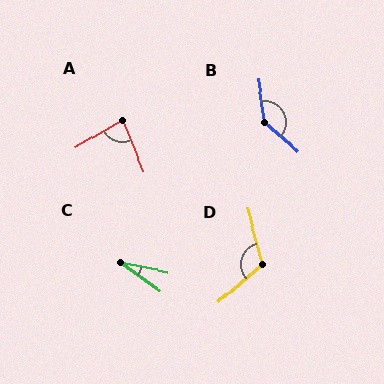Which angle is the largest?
B, at approximately 140 degrees.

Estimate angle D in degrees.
Approximately 116 degrees.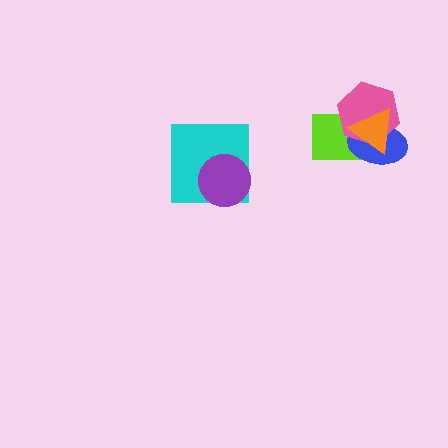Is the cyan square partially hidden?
Yes, it is partially covered by another shape.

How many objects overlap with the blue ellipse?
3 objects overlap with the blue ellipse.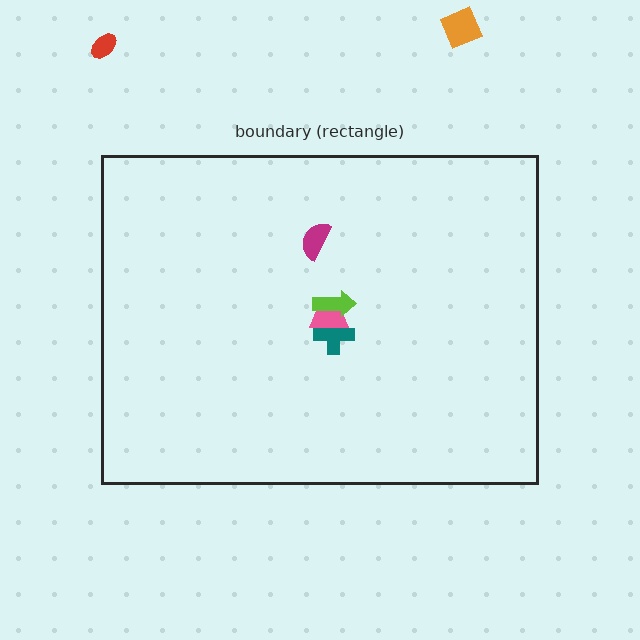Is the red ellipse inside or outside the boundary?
Outside.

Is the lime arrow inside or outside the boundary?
Inside.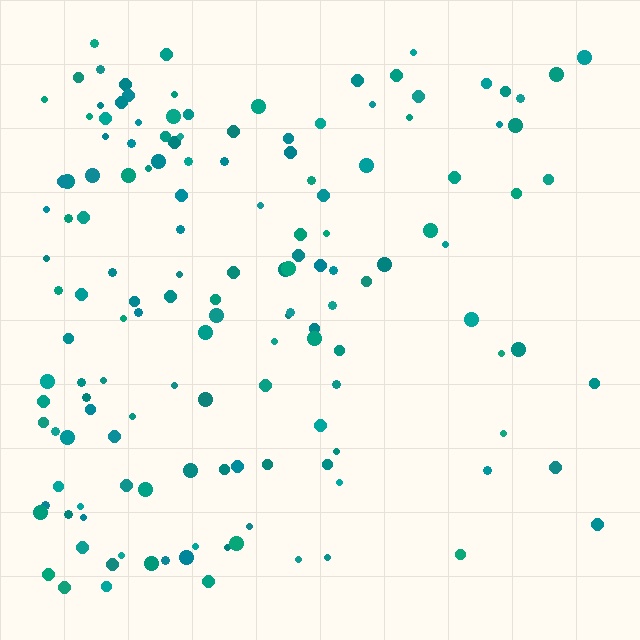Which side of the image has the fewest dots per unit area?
The right.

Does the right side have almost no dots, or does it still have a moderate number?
Still a moderate number, just noticeably fewer than the left.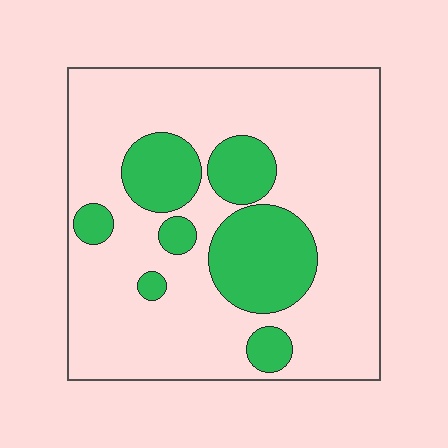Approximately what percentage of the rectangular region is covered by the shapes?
Approximately 25%.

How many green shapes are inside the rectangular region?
7.